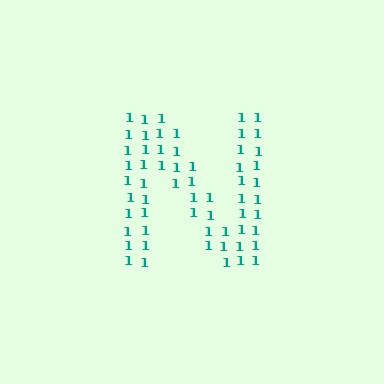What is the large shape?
The large shape is the letter N.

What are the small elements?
The small elements are digit 1's.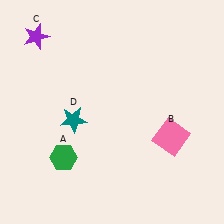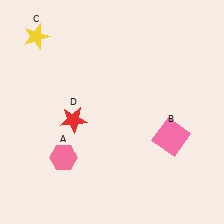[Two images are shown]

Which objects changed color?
A changed from green to pink. C changed from purple to yellow. D changed from teal to red.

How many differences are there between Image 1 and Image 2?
There are 3 differences between the two images.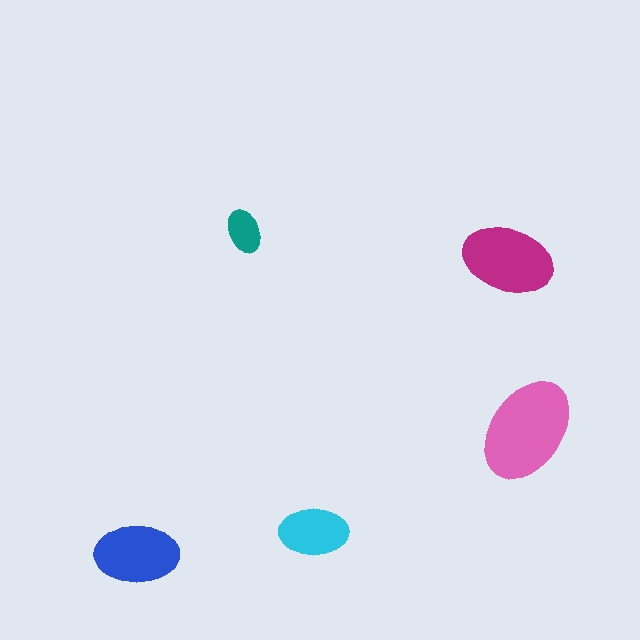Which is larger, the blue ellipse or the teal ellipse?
The blue one.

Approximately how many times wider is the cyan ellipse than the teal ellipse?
About 1.5 times wider.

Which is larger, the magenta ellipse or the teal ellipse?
The magenta one.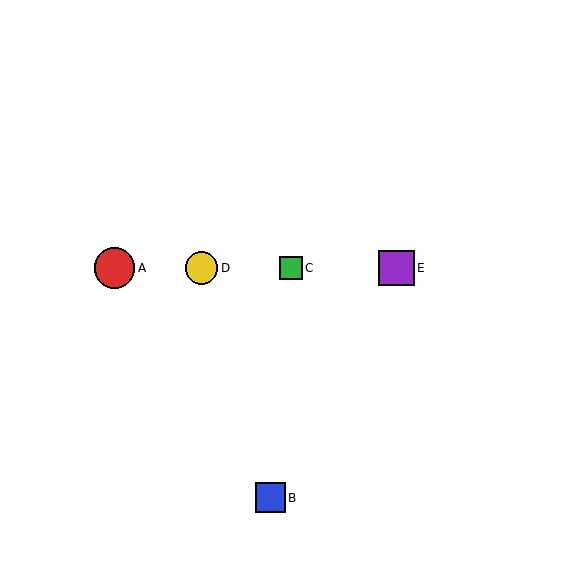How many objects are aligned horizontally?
4 objects (A, C, D, E) are aligned horizontally.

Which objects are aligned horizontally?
Objects A, C, D, E are aligned horizontally.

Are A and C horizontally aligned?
Yes, both are at y≈268.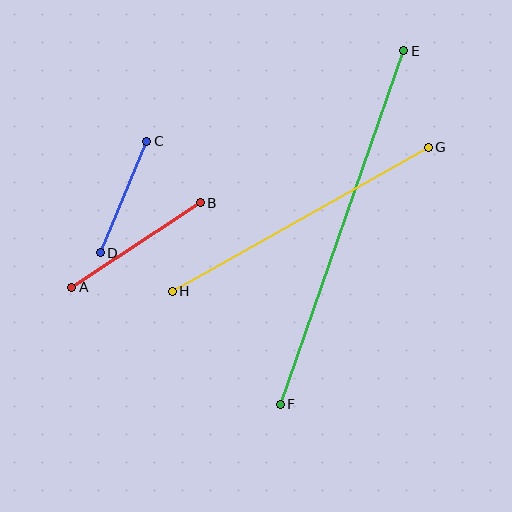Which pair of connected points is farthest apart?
Points E and F are farthest apart.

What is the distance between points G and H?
The distance is approximately 294 pixels.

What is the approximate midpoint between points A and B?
The midpoint is at approximately (136, 245) pixels.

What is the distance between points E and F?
The distance is approximately 374 pixels.